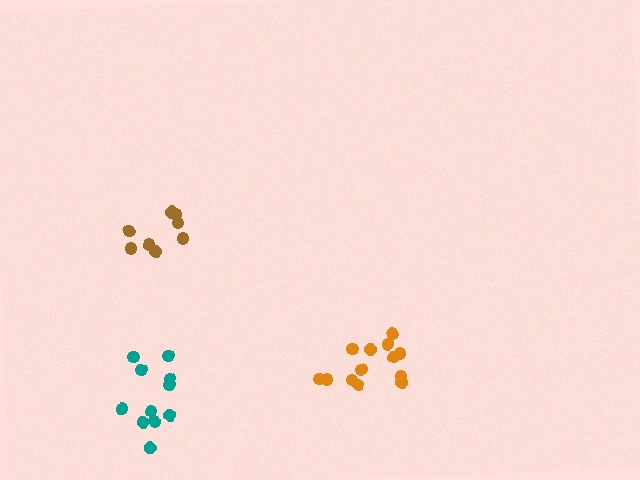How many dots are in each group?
Group 1: 11 dots, Group 2: 13 dots, Group 3: 8 dots (32 total).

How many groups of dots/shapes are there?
There are 3 groups.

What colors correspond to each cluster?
The clusters are colored: teal, orange, brown.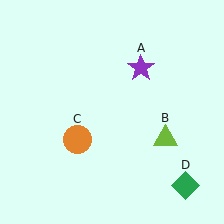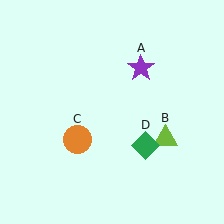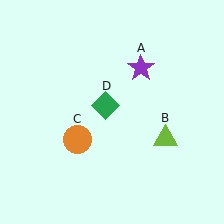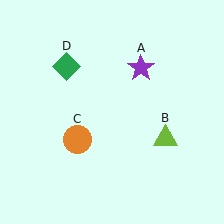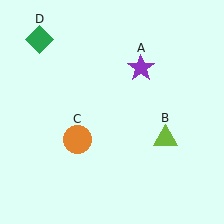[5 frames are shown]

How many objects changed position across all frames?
1 object changed position: green diamond (object D).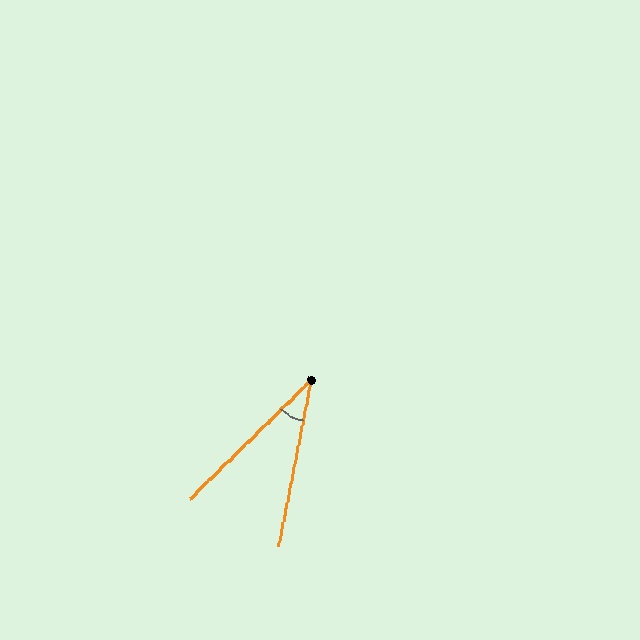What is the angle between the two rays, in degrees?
Approximately 35 degrees.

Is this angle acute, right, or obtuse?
It is acute.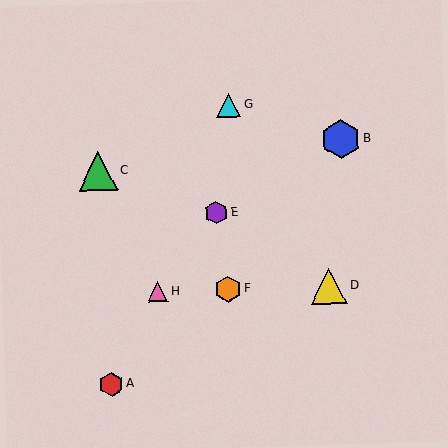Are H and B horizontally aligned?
No, H is at y≈292 and B is at y≈139.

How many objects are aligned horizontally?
3 objects (D, F, H) are aligned horizontally.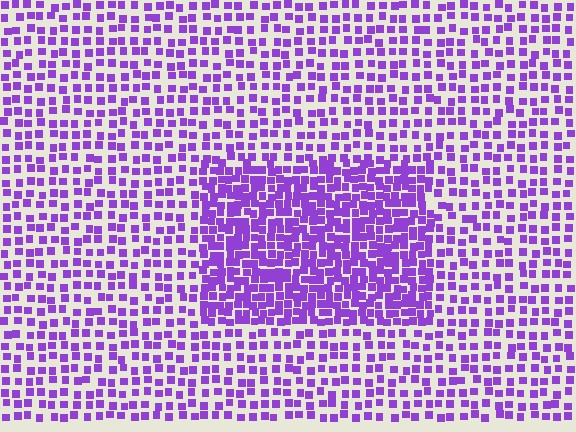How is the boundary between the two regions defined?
The boundary is defined by a change in element density (approximately 2.0x ratio). All elements are the same color, size, and shape.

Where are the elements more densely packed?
The elements are more densely packed inside the rectangle boundary.